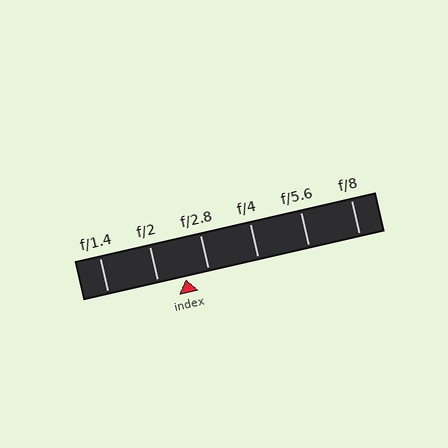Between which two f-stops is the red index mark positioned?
The index mark is between f/2 and f/2.8.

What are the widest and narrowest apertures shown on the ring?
The widest aperture shown is f/1.4 and the narrowest is f/8.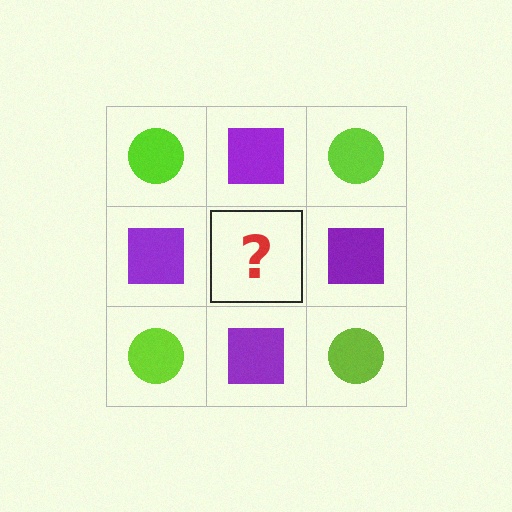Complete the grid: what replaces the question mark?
The question mark should be replaced with a lime circle.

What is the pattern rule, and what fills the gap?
The rule is that it alternates lime circle and purple square in a checkerboard pattern. The gap should be filled with a lime circle.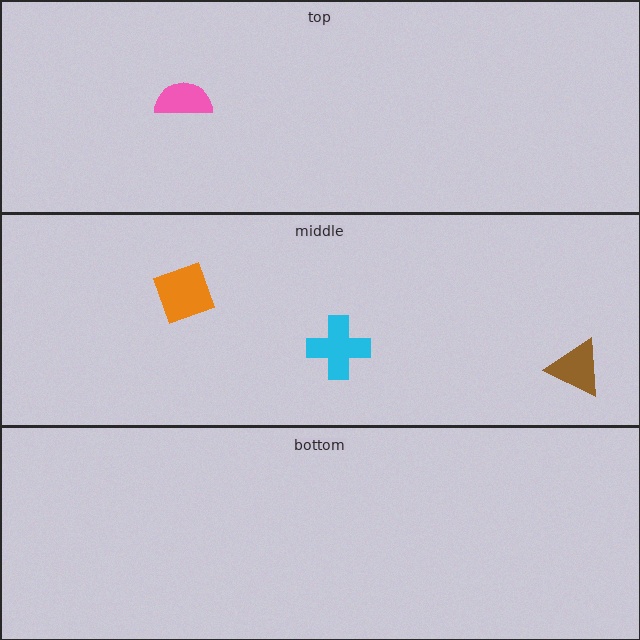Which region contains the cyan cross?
The middle region.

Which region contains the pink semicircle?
The top region.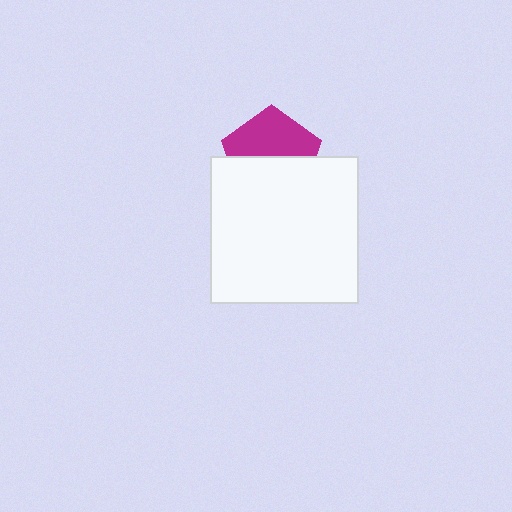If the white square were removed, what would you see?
You would see the complete magenta pentagon.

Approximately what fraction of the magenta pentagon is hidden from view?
Roughly 51% of the magenta pentagon is hidden behind the white square.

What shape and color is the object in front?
The object in front is a white square.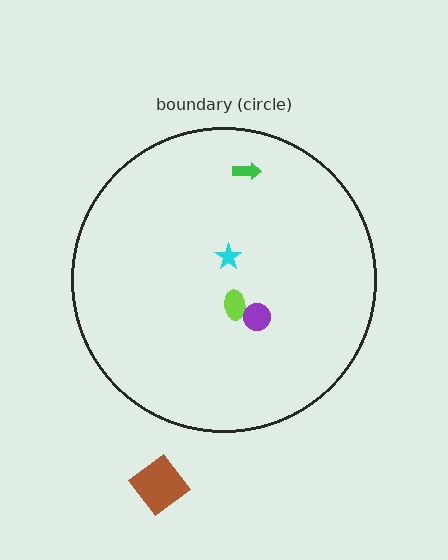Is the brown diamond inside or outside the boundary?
Outside.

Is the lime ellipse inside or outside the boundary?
Inside.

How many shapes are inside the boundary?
4 inside, 1 outside.